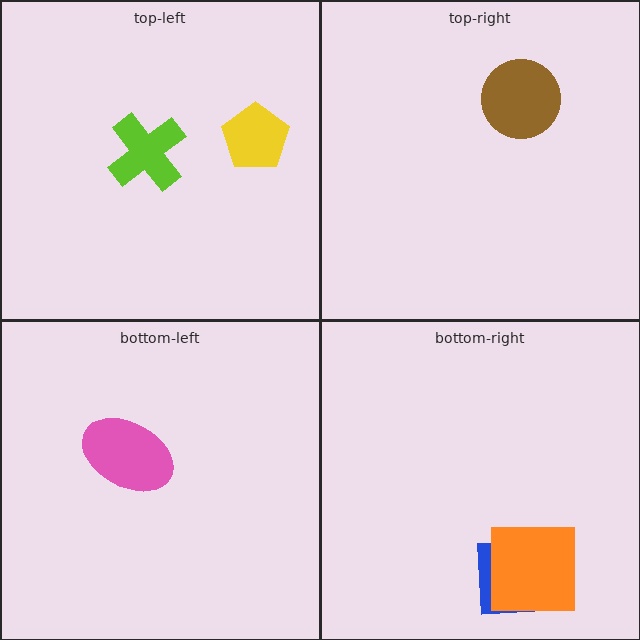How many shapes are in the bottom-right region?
2.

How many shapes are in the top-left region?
2.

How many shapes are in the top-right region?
1.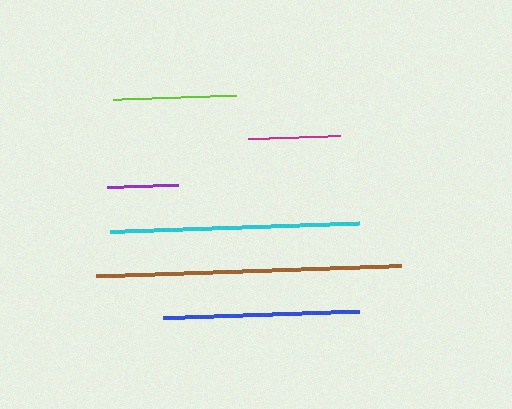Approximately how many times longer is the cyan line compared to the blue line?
The cyan line is approximately 1.3 times the length of the blue line.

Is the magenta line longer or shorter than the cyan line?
The cyan line is longer than the magenta line.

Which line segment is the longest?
The brown line is the longest at approximately 305 pixels.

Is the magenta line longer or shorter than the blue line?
The blue line is longer than the magenta line.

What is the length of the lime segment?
The lime segment is approximately 123 pixels long.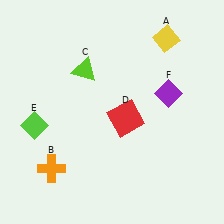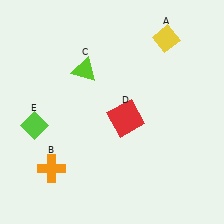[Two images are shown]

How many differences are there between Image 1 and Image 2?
There is 1 difference between the two images.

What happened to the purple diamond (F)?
The purple diamond (F) was removed in Image 2. It was in the top-right area of Image 1.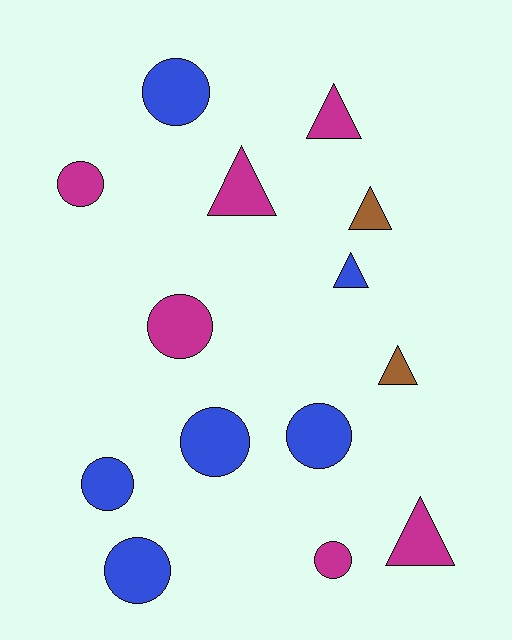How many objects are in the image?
There are 14 objects.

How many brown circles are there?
There are no brown circles.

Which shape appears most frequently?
Circle, with 8 objects.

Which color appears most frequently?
Blue, with 6 objects.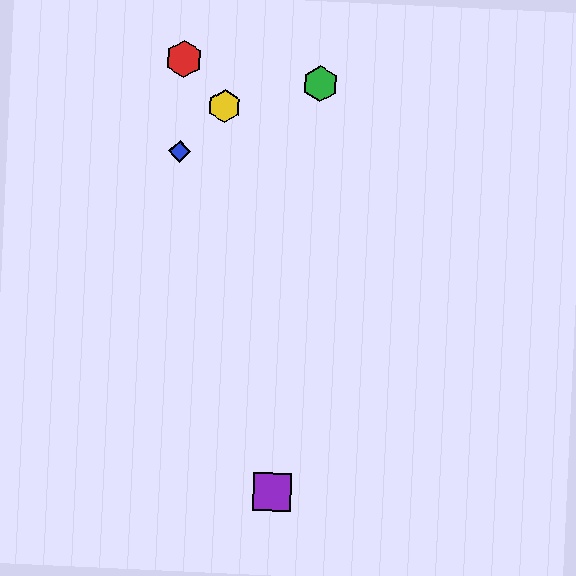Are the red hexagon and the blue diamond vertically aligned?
Yes, both are at x≈184.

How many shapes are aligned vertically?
2 shapes (the red hexagon, the blue diamond) are aligned vertically.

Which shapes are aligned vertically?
The red hexagon, the blue diamond are aligned vertically.